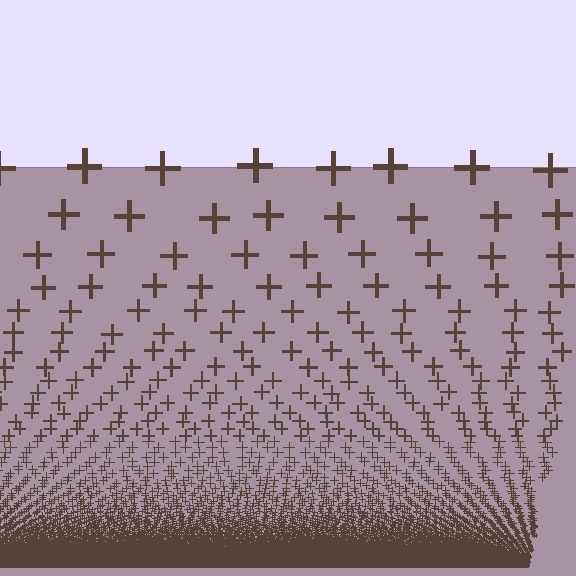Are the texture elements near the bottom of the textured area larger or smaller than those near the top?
Smaller. The gradient is inverted — elements near the bottom are smaller and denser.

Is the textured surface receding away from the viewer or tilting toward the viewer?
The surface appears to tilt toward the viewer. Texture elements get larger and sparser toward the top.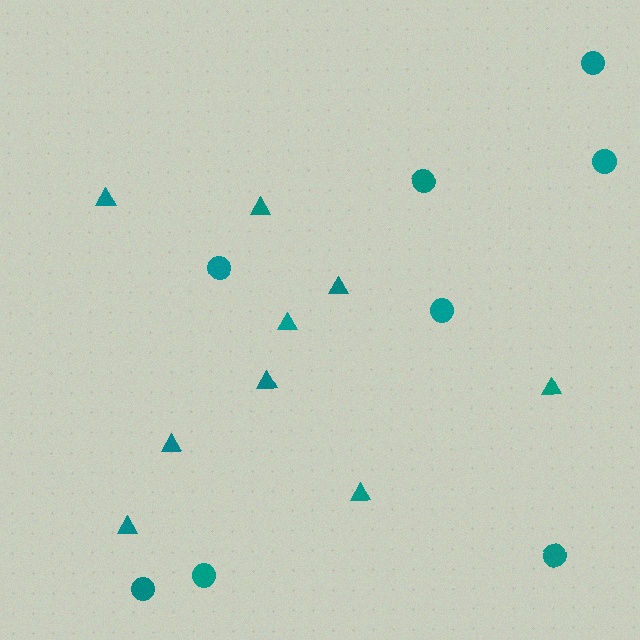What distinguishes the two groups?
There are 2 groups: one group of circles (8) and one group of triangles (9).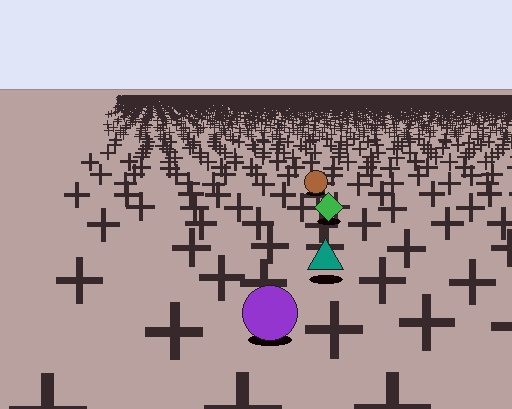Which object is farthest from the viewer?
The brown circle is farthest from the viewer. It appears smaller and the ground texture around it is denser.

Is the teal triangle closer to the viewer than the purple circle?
No. The purple circle is closer — you can tell from the texture gradient: the ground texture is coarser near it.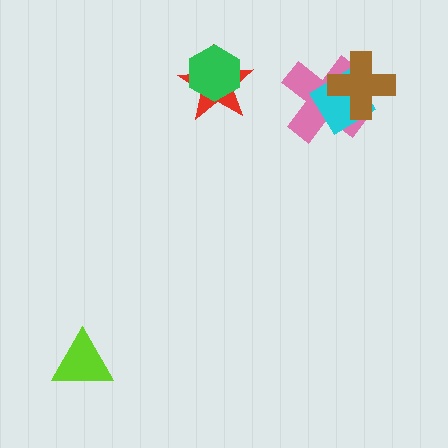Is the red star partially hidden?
Yes, it is partially covered by another shape.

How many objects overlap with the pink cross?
2 objects overlap with the pink cross.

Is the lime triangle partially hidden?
No, no other shape covers it.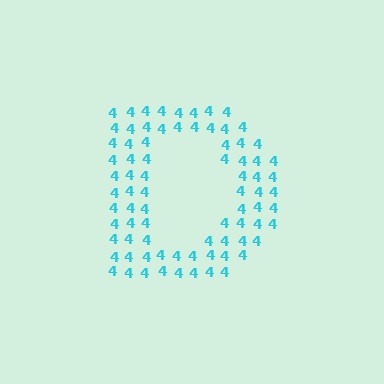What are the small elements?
The small elements are digit 4's.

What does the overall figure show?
The overall figure shows the letter D.